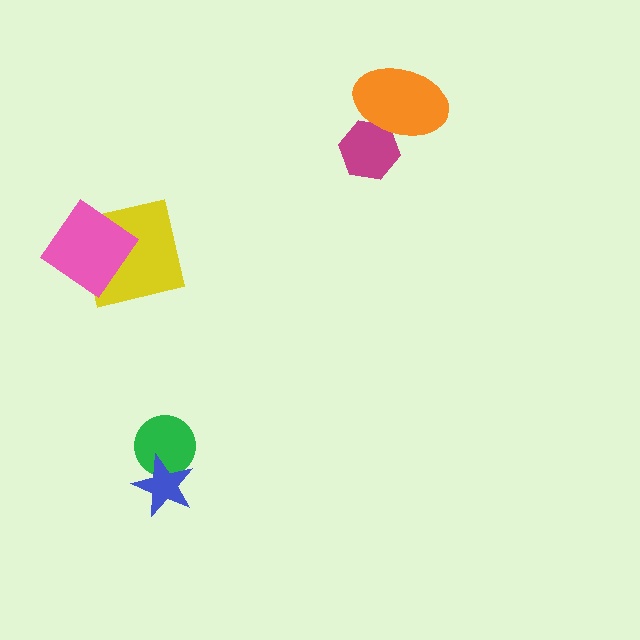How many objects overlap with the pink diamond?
1 object overlaps with the pink diamond.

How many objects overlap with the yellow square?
1 object overlaps with the yellow square.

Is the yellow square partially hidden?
Yes, it is partially covered by another shape.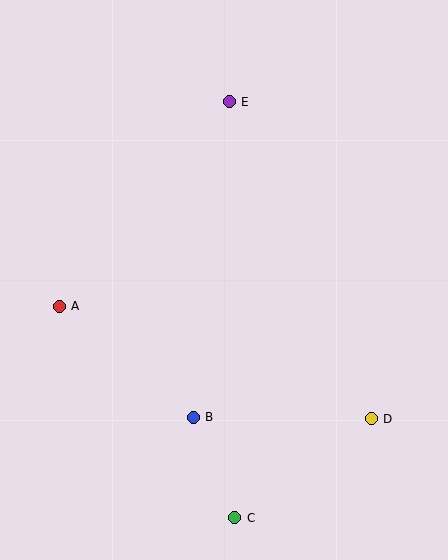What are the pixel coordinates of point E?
Point E is at (229, 102).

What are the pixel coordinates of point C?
Point C is at (235, 518).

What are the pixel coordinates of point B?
Point B is at (193, 417).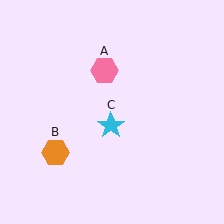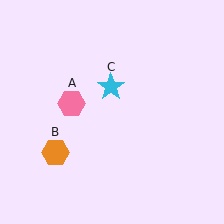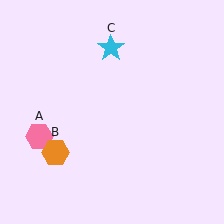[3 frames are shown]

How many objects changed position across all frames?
2 objects changed position: pink hexagon (object A), cyan star (object C).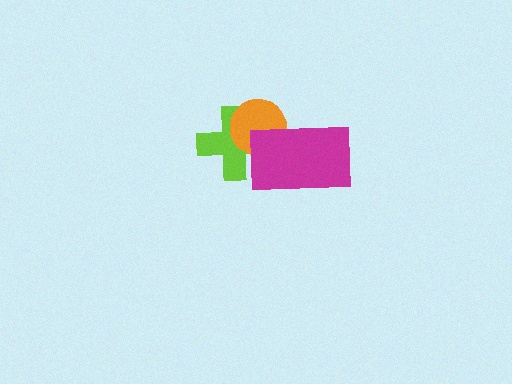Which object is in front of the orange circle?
The magenta rectangle is in front of the orange circle.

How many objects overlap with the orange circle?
2 objects overlap with the orange circle.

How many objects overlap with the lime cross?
2 objects overlap with the lime cross.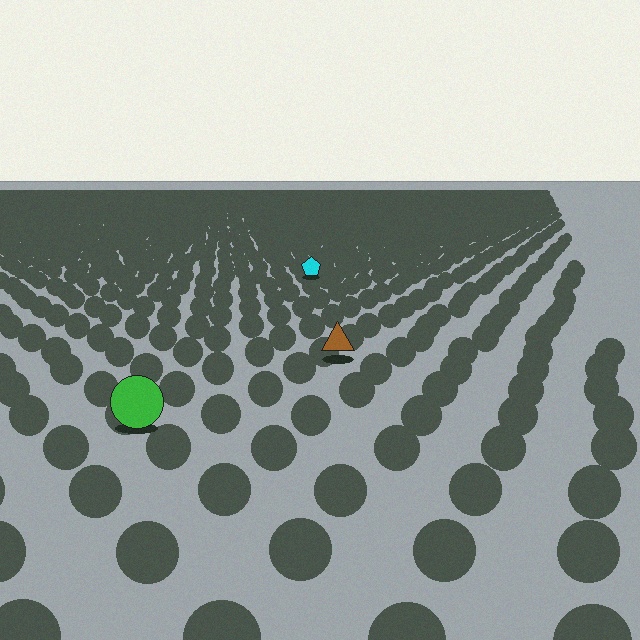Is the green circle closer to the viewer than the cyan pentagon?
Yes. The green circle is closer — you can tell from the texture gradient: the ground texture is coarser near it.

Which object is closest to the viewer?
The green circle is closest. The texture marks near it are larger and more spread out.